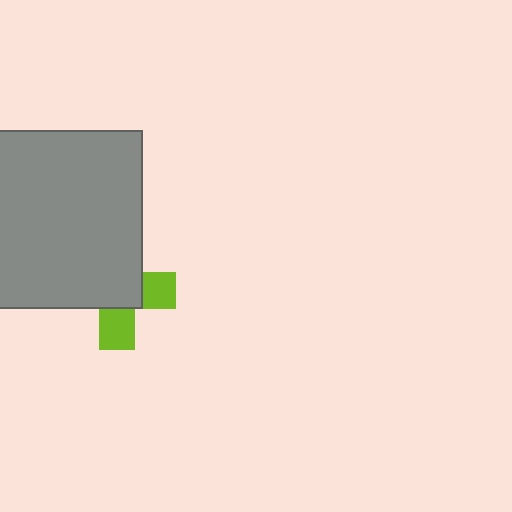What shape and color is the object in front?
The object in front is a gray square.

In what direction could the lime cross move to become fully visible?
The lime cross could move toward the lower-right. That would shift it out from behind the gray square entirely.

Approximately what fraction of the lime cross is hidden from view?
Roughly 64% of the lime cross is hidden behind the gray square.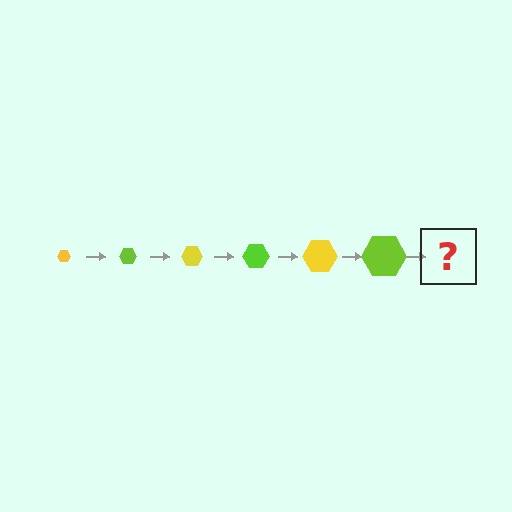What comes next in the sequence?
The next element should be a yellow hexagon, larger than the previous one.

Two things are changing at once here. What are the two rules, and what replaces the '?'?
The two rules are that the hexagon grows larger each step and the color cycles through yellow and lime. The '?' should be a yellow hexagon, larger than the previous one.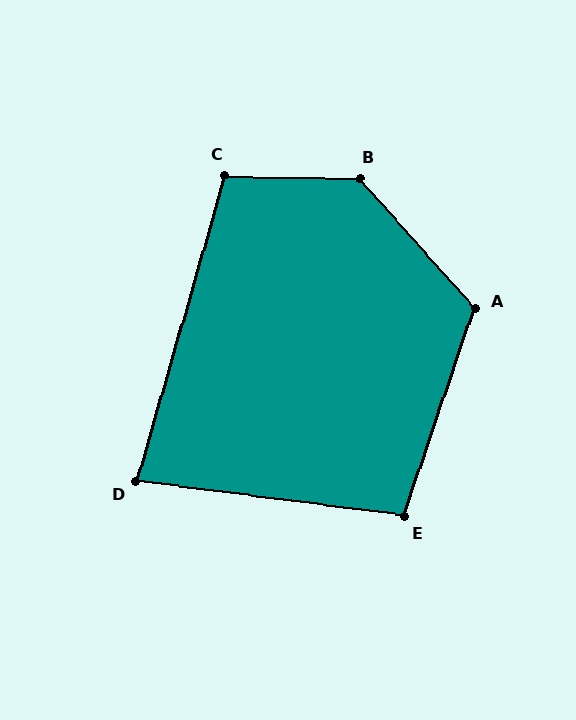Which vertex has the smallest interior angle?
D, at approximately 81 degrees.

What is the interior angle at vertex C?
Approximately 105 degrees (obtuse).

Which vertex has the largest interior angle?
B, at approximately 133 degrees.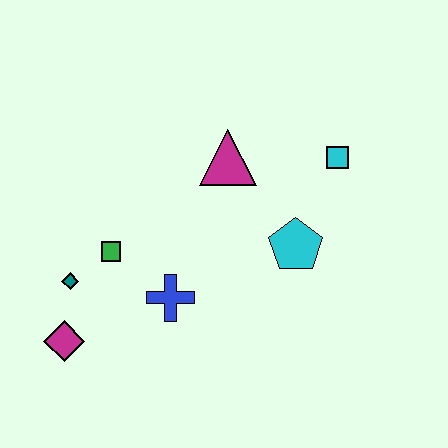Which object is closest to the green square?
The teal diamond is closest to the green square.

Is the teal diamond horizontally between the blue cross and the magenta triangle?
No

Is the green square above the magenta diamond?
Yes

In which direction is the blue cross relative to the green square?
The blue cross is to the right of the green square.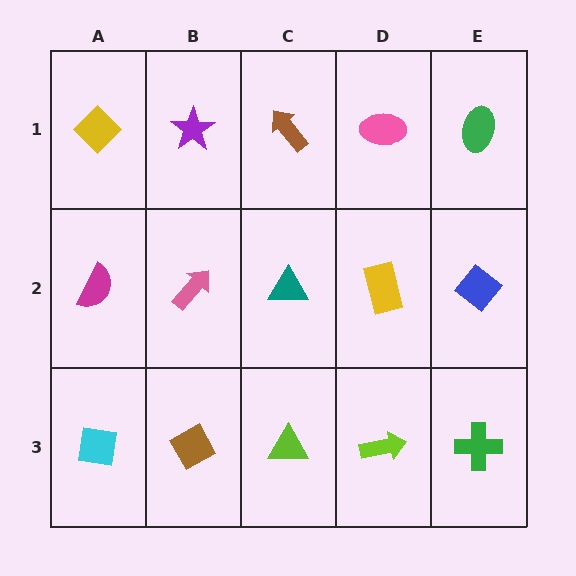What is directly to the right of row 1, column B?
A brown arrow.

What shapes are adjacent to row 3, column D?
A yellow rectangle (row 2, column D), a lime triangle (row 3, column C), a green cross (row 3, column E).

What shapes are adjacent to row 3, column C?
A teal triangle (row 2, column C), a brown diamond (row 3, column B), a lime arrow (row 3, column D).